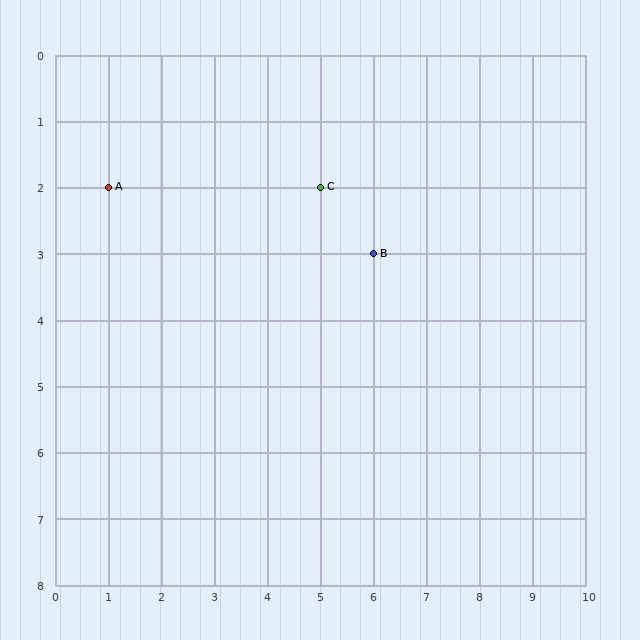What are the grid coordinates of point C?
Point C is at grid coordinates (5, 2).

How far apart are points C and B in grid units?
Points C and B are 1 column and 1 row apart (about 1.4 grid units diagonally).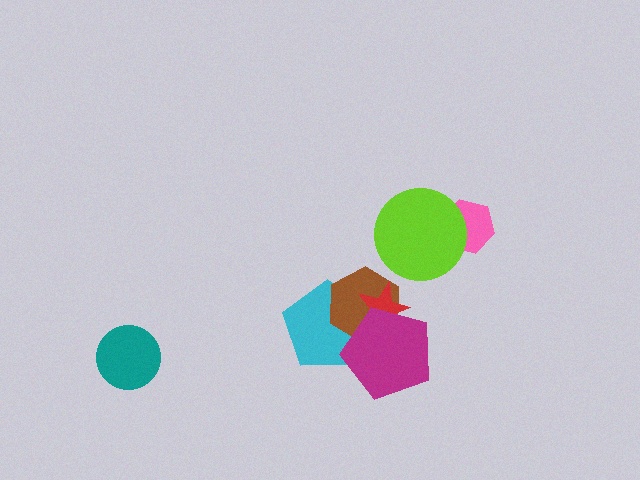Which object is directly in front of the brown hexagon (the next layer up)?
The red star is directly in front of the brown hexagon.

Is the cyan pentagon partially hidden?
Yes, it is partially covered by another shape.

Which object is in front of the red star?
The magenta pentagon is in front of the red star.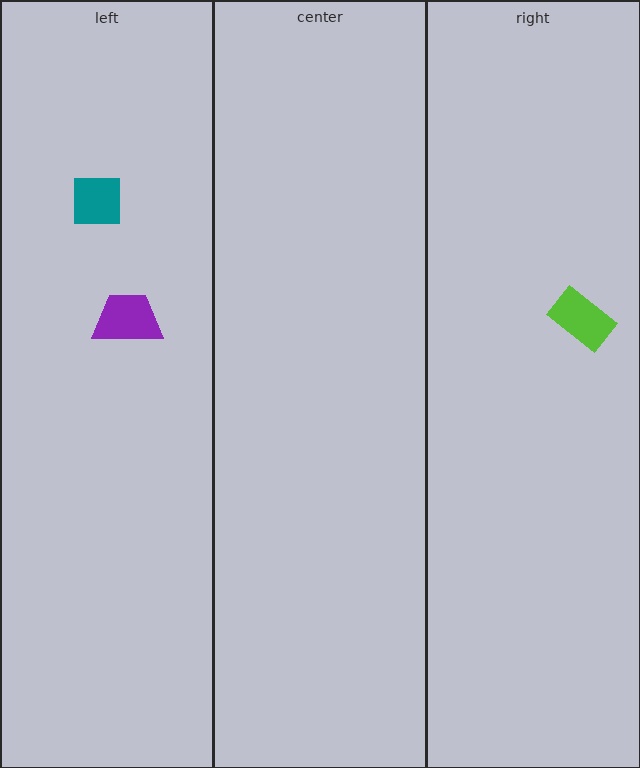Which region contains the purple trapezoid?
The left region.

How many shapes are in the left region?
2.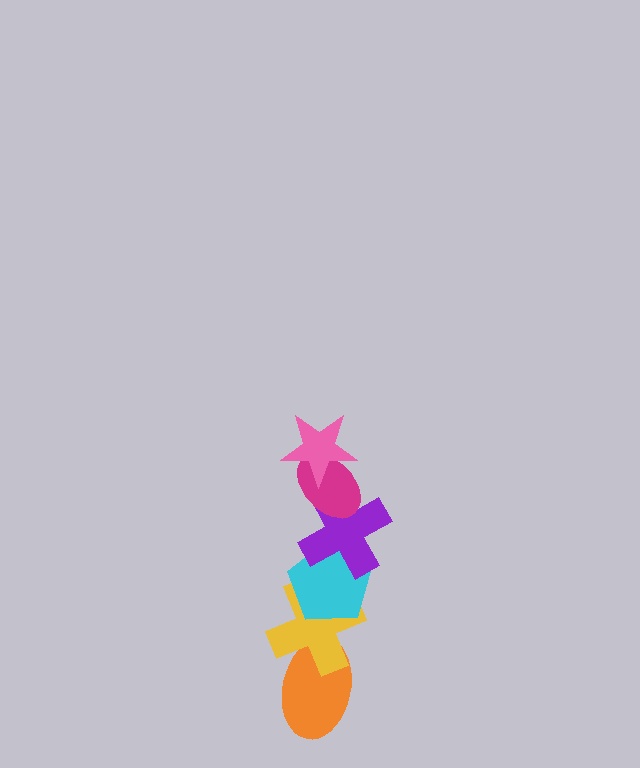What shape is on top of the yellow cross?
The cyan pentagon is on top of the yellow cross.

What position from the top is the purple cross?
The purple cross is 3rd from the top.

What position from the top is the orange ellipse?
The orange ellipse is 6th from the top.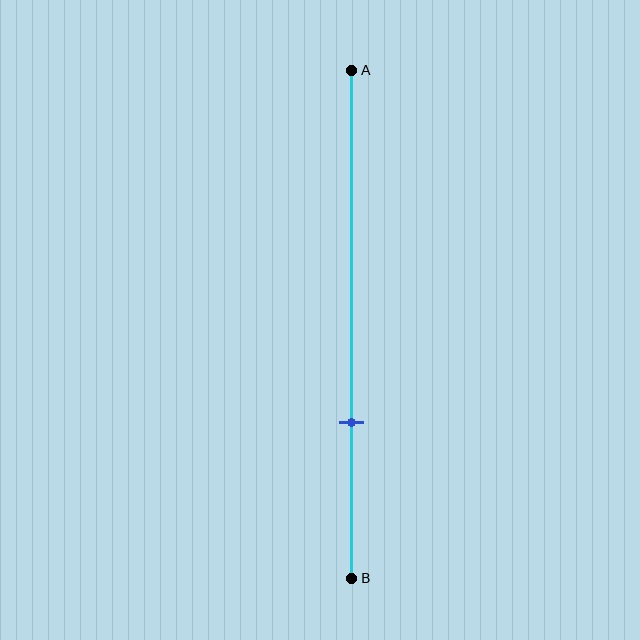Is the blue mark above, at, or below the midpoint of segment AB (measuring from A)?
The blue mark is below the midpoint of segment AB.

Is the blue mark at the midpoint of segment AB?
No, the mark is at about 70% from A, not at the 50% midpoint.